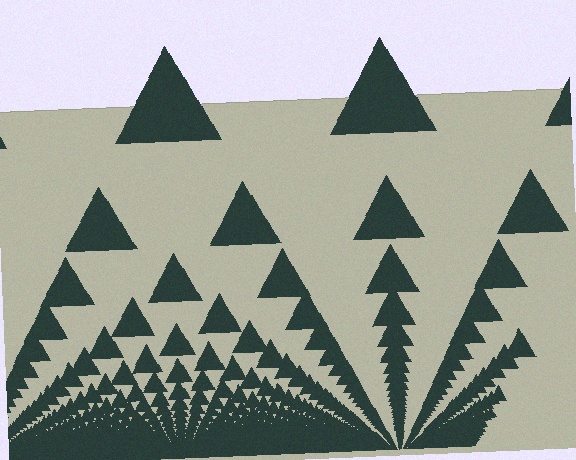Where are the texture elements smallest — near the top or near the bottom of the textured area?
Near the bottom.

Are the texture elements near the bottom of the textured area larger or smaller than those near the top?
Smaller. The gradient is inverted — elements near the bottom are smaller and denser.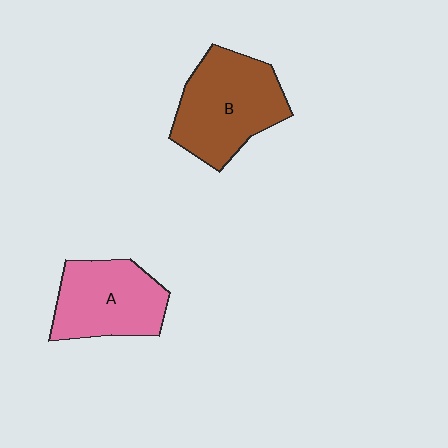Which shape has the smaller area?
Shape A (pink).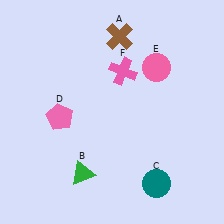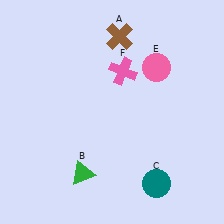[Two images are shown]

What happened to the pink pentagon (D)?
The pink pentagon (D) was removed in Image 2. It was in the bottom-left area of Image 1.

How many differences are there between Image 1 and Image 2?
There is 1 difference between the two images.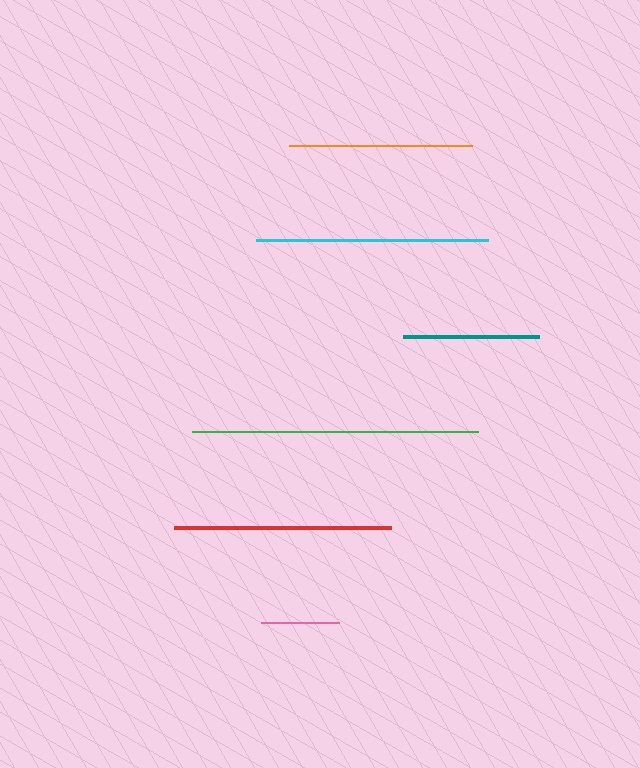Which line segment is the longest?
The green line is the longest at approximately 286 pixels.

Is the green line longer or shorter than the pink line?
The green line is longer than the pink line.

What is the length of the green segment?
The green segment is approximately 286 pixels long.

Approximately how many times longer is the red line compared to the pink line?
The red line is approximately 2.8 times the length of the pink line.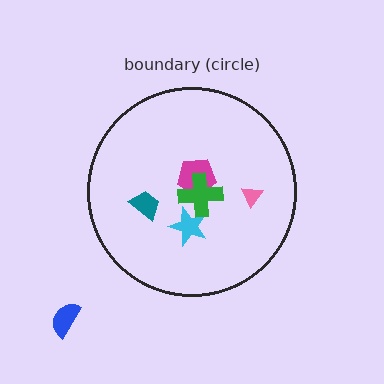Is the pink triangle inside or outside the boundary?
Inside.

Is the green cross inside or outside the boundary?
Inside.